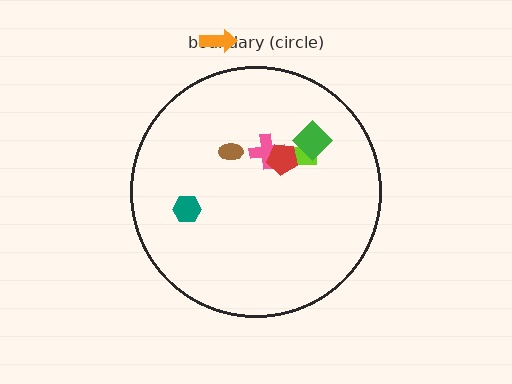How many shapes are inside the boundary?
6 inside, 1 outside.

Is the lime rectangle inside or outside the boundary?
Inside.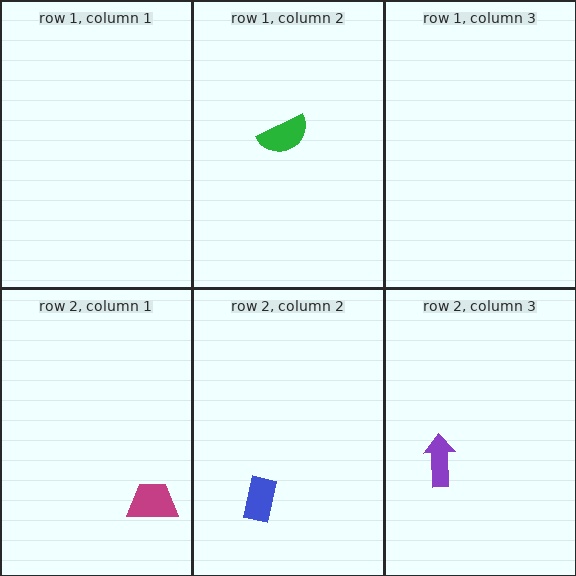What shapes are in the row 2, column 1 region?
The magenta trapezoid.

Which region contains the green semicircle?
The row 1, column 2 region.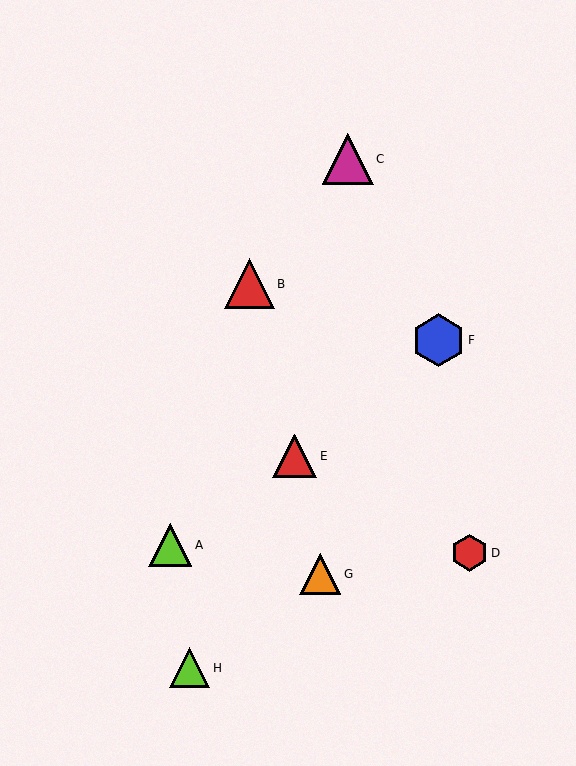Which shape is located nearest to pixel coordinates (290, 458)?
The red triangle (labeled E) at (295, 456) is nearest to that location.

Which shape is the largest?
The blue hexagon (labeled F) is the largest.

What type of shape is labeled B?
Shape B is a red triangle.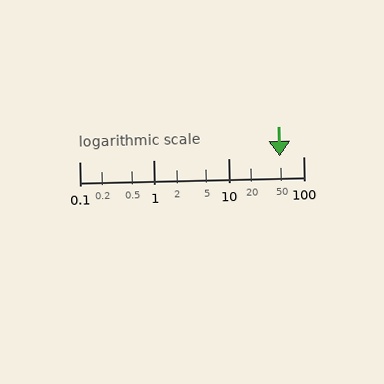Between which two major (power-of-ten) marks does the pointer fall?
The pointer is between 10 and 100.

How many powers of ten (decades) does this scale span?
The scale spans 3 decades, from 0.1 to 100.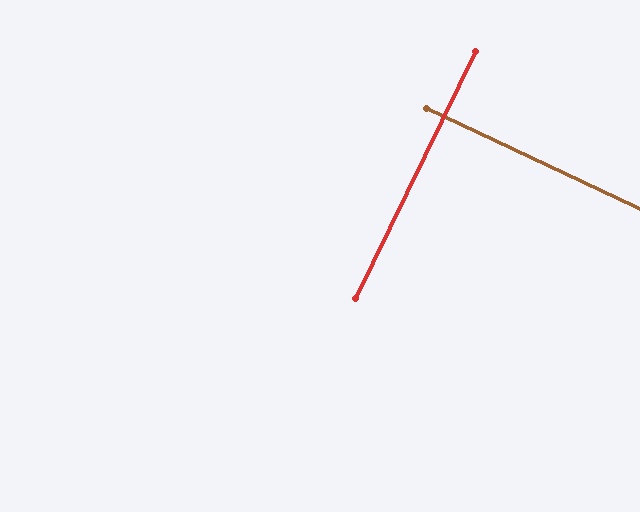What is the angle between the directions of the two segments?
Approximately 89 degrees.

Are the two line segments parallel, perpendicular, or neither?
Perpendicular — they meet at approximately 89°.